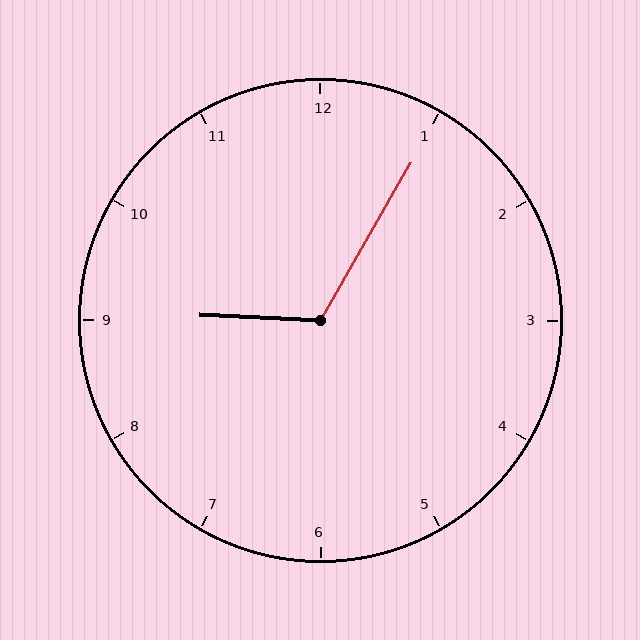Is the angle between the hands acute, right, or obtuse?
It is obtuse.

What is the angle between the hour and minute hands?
Approximately 118 degrees.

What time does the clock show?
9:05.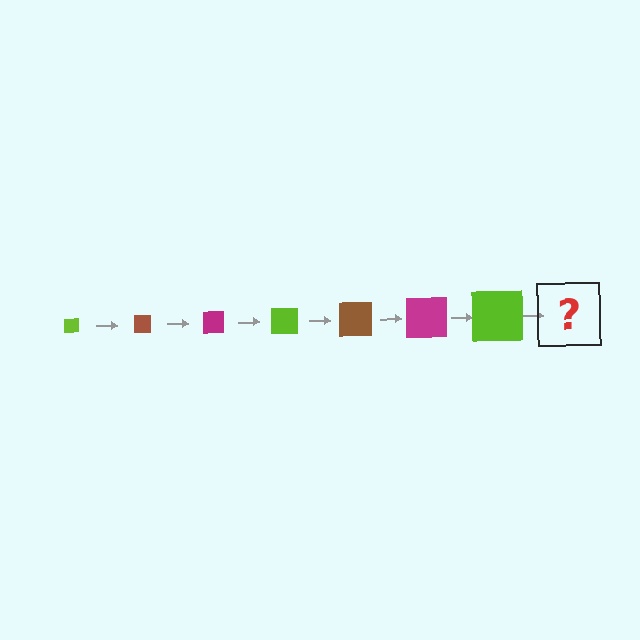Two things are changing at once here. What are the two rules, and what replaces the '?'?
The two rules are that the square grows larger each step and the color cycles through lime, brown, and magenta. The '?' should be a brown square, larger than the previous one.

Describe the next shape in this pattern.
It should be a brown square, larger than the previous one.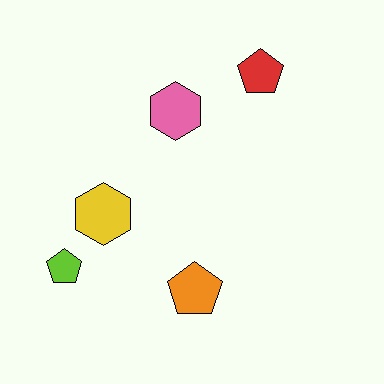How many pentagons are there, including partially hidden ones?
There are 3 pentagons.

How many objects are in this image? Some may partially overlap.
There are 5 objects.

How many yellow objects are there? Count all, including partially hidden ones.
There is 1 yellow object.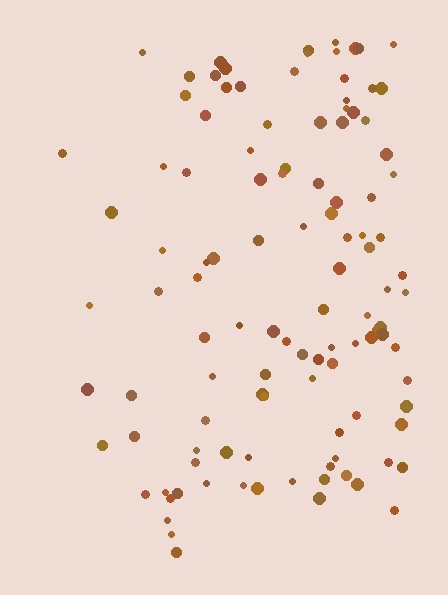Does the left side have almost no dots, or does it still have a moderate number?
Still a moderate number, just noticeably fewer than the right.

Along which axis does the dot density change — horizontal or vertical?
Horizontal.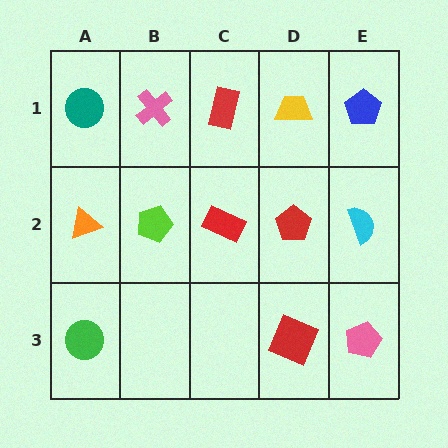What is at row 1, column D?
A yellow trapezoid.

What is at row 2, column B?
A lime pentagon.